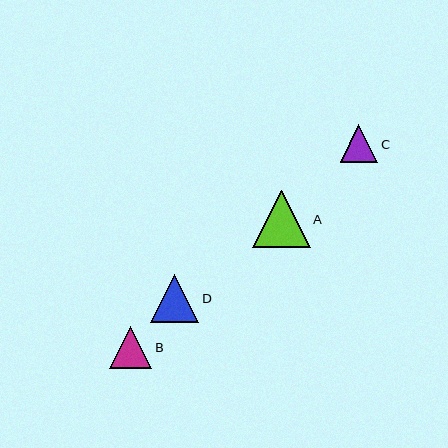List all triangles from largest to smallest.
From largest to smallest: A, D, B, C.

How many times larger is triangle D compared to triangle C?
Triangle D is approximately 1.3 times the size of triangle C.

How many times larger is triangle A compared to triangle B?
Triangle A is approximately 1.3 times the size of triangle B.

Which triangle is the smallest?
Triangle C is the smallest with a size of approximately 37 pixels.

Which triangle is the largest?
Triangle A is the largest with a size of approximately 57 pixels.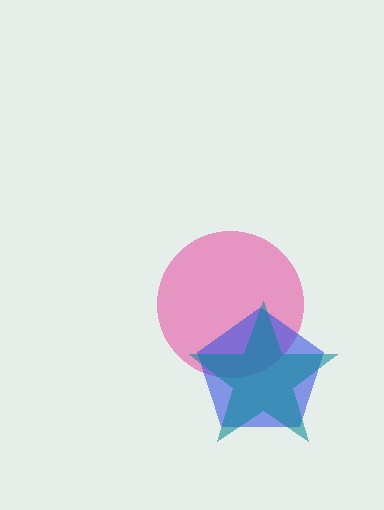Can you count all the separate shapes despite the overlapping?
Yes, there are 3 separate shapes.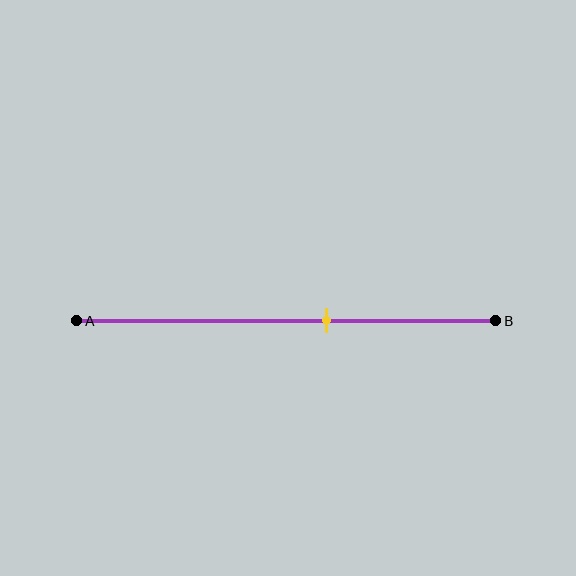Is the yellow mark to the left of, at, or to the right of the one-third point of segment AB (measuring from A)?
The yellow mark is to the right of the one-third point of segment AB.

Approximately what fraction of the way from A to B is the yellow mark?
The yellow mark is approximately 60% of the way from A to B.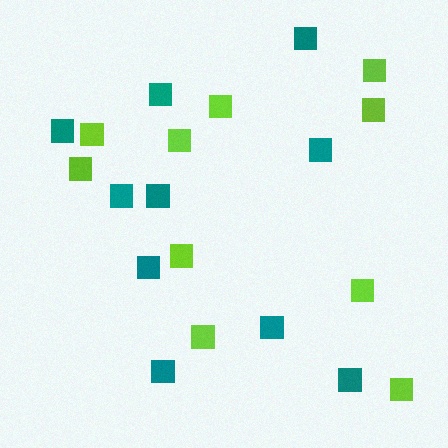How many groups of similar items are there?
There are 2 groups: one group of lime squares (10) and one group of teal squares (10).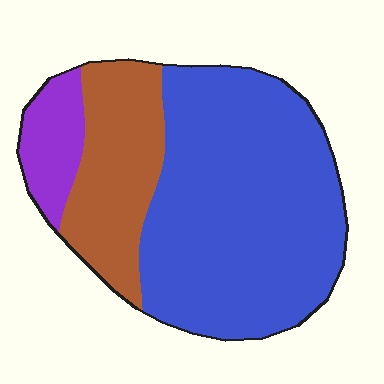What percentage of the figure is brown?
Brown takes up about one quarter (1/4) of the figure.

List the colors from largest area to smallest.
From largest to smallest: blue, brown, purple.